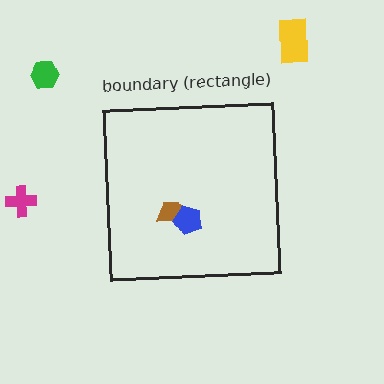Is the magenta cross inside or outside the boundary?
Outside.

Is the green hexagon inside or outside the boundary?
Outside.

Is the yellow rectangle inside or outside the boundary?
Outside.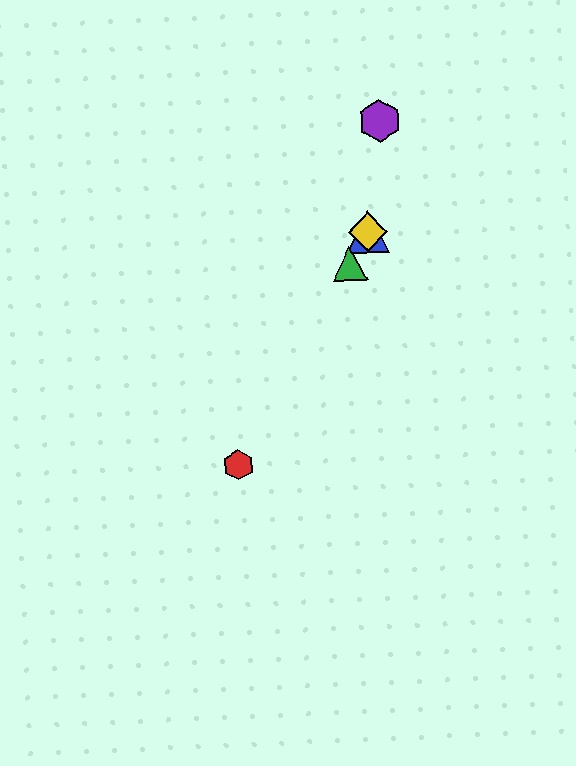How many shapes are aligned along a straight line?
4 shapes (the red hexagon, the blue triangle, the green triangle, the yellow diamond) are aligned along a straight line.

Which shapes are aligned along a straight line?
The red hexagon, the blue triangle, the green triangle, the yellow diamond are aligned along a straight line.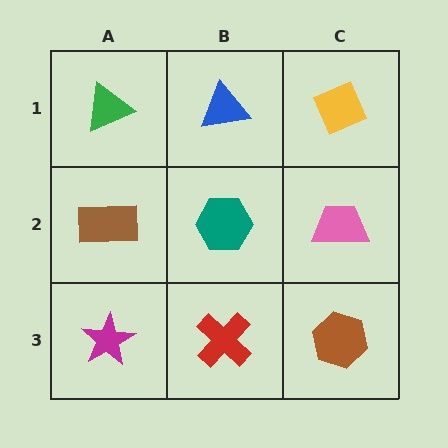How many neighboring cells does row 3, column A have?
2.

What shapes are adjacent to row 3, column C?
A pink trapezoid (row 2, column C), a red cross (row 3, column B).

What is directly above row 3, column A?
A brown rectangle.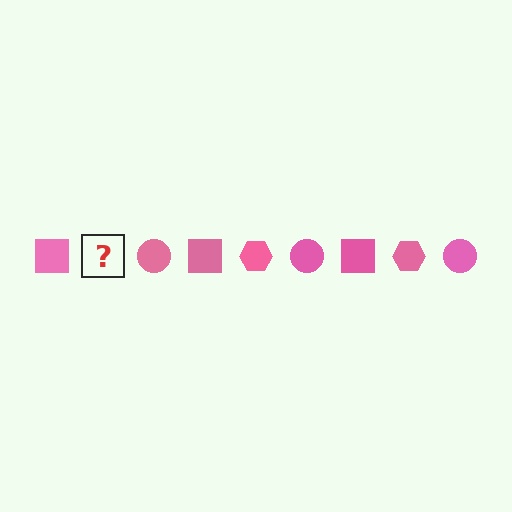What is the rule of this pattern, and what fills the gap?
The rule is that the pattern cycles through square, hexagon, circle shapes in pink. The gap should be filled with a pink hexagon.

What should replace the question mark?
The question mark should be replaced with a pink hexagon.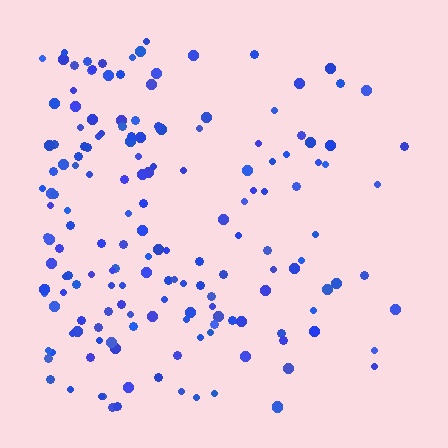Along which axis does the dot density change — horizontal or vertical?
Horizontal.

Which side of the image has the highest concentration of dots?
The left.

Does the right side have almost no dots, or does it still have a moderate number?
Still a moderate number, just noticeably fewer than the left.